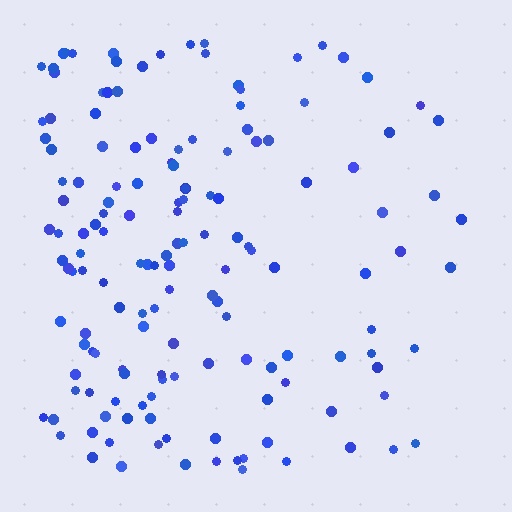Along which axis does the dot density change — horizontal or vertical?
Horizontal.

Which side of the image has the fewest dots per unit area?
The right.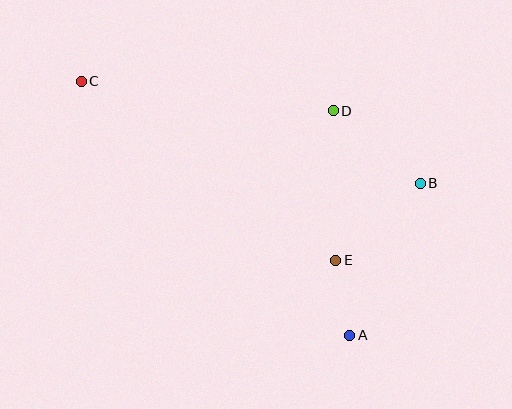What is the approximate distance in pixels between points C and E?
The distance between C and E is approximately 311 pixels.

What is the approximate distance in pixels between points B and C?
The distance between B and C is approximately 354 pixels.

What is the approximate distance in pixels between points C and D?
The distance between C and D is approximately 254 pixels.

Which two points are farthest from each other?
Points A and C are farthest from each other.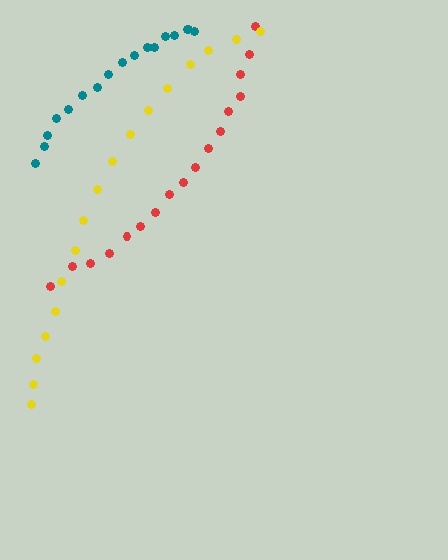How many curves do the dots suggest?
There are 3 distinct paths.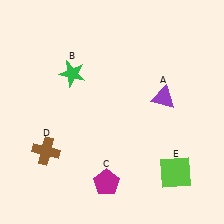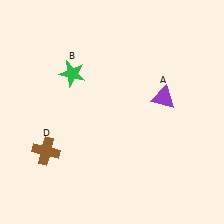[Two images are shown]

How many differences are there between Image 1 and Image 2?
There are 2 differences between the two images.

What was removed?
The lime square (E), the magenta pentagon (C) were removed in Image 2.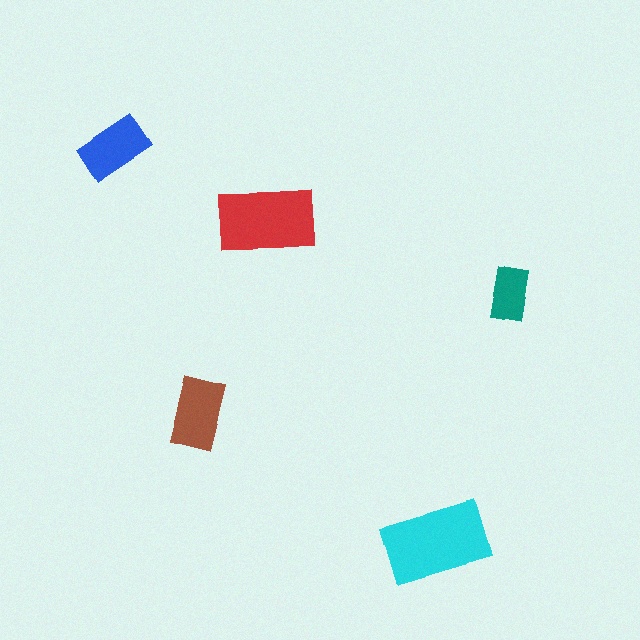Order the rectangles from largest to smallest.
the cyan one, the red one, the brown one, the blue one, the teal one.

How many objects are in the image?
There are 5 objects in the image.